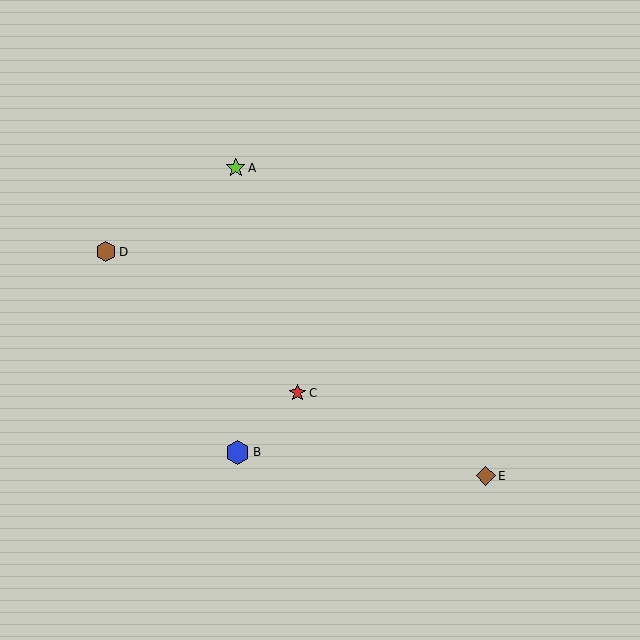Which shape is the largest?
The blue hexagon (labeled B) is the largest.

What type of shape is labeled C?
Shape C is a red star.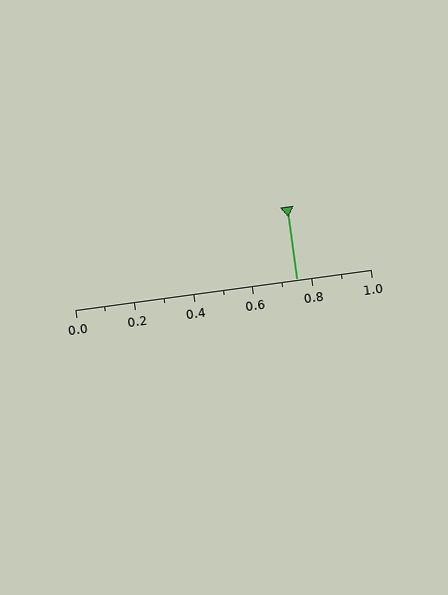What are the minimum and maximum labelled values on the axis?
The axis runs from 0.0 to 1.0.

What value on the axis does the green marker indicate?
The marker indicates approximately 0.75.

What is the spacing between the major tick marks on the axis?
The major ticks are spaced 0.2 apart.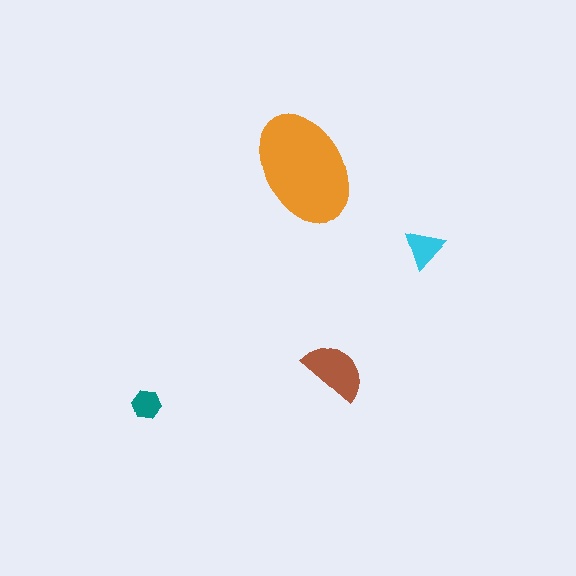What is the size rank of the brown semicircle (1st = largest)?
2nd.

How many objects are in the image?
There are 4 objects in the image.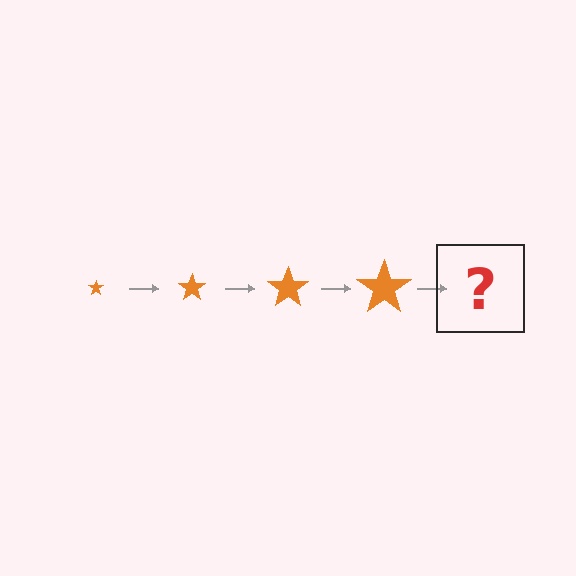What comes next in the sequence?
The next element should be an orange star, larger than the previous one.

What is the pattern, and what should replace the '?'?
The pattern is that the star gets progressively larger each step. The '?' should be an orange star, larger than the previous one.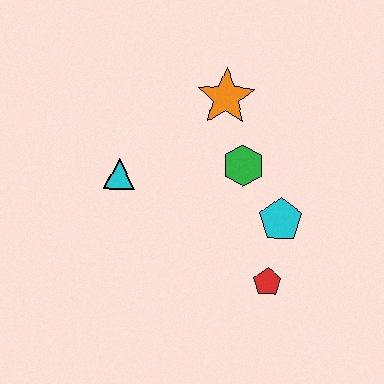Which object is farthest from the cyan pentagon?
The cyan triangle is farthest from the cyan pentagon.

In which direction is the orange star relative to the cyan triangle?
The orange star is to the right of the cyan triangle.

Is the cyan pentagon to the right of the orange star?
Yes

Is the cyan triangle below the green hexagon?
Yes